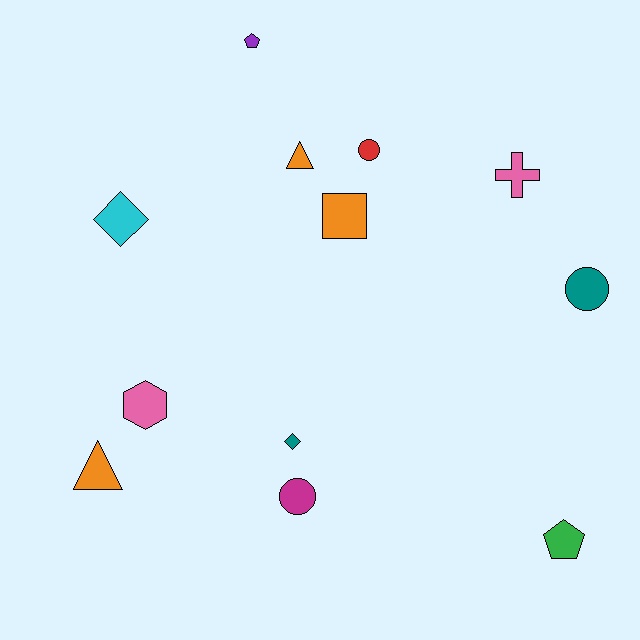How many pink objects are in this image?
There are 2 pink objects.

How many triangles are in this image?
There are 2 triangles.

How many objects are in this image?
There are 12 objects.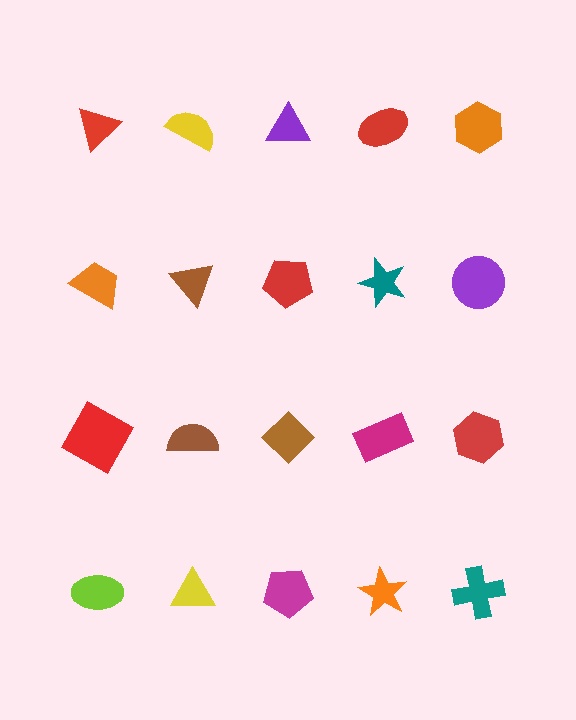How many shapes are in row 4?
5 shapes.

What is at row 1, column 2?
A yellow semicircle.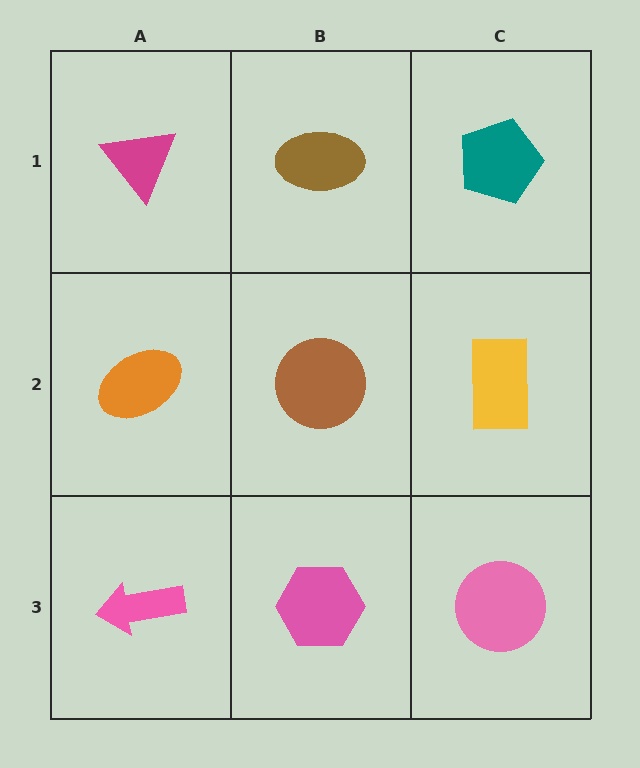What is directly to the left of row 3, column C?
A pink hexagon.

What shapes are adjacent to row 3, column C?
A yellow rectangle (row 2, column C), a pink hexagon (row 3, column B).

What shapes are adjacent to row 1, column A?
An orange ellipse (row 2, column A), a brown ellipse (row 1, column B).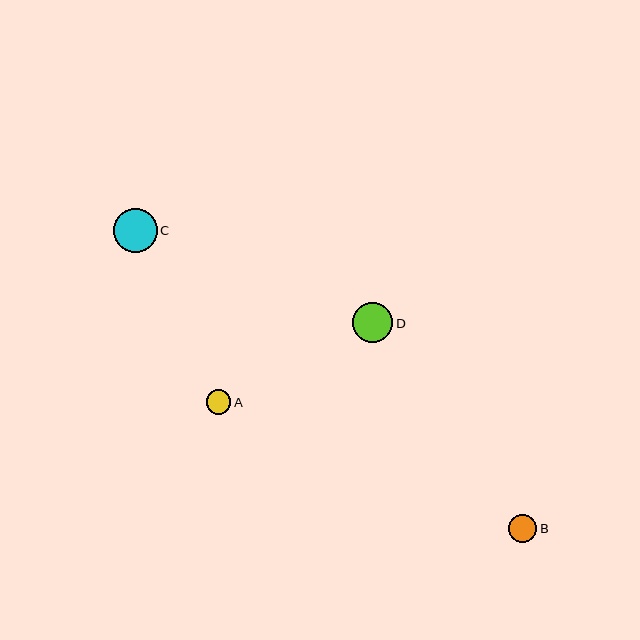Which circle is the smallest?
Circle A is the smallest with a size of approximately 24 pixels.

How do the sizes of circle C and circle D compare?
Circle C and circle D are approximately the same size.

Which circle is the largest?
Circle C is the largest with a size of approximately 44 pixels.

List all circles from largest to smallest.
From largest to smallest: C, D, B, A.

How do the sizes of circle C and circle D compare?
Circle C and circle D are approximately the same size.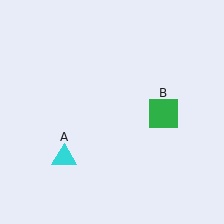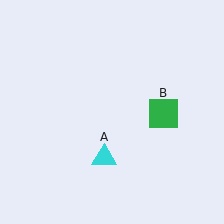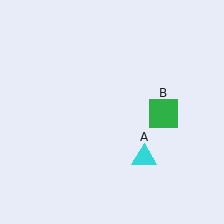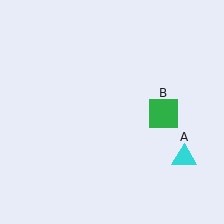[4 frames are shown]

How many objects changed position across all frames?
1 object changed position: cyan triangle (object A).